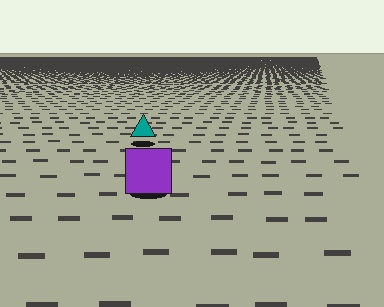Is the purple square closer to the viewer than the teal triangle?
Yes. The purple square is closer — you can tell from the texture gradient: the ground texture is coarser near it.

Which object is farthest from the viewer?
The teal triangle is farthest from the viewer. It appears smaller and the ground texture around it is denser.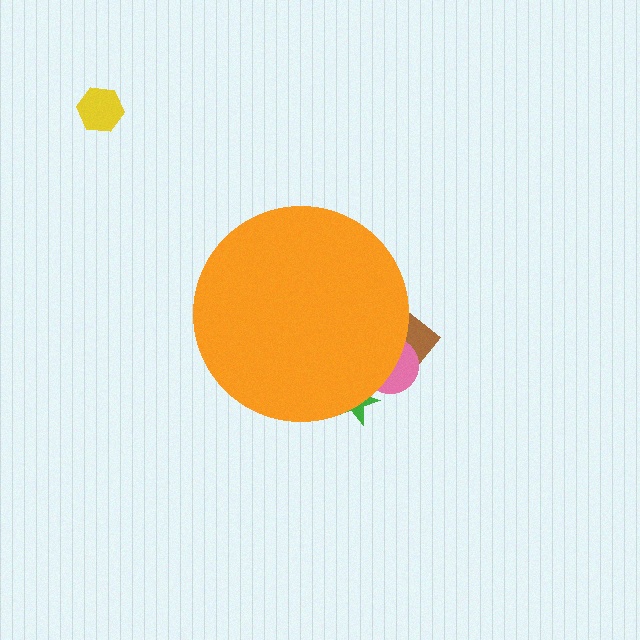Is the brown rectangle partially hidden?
Yes, the brown rectangle is partially hidden behind the orange circle.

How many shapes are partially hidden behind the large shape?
3 shapes are partially hidden.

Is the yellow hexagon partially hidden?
No, the yellow hexagon is fully visible.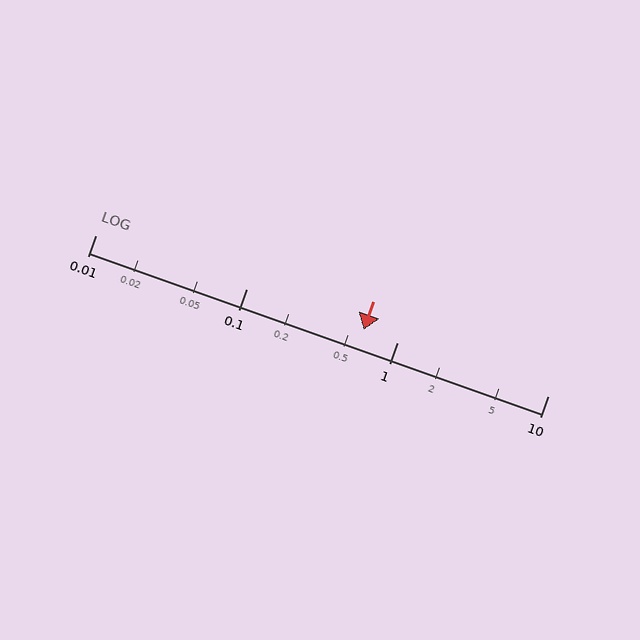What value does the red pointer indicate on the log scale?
The pointer indicates approximately 0.6.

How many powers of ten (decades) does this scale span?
The scale spans 3 decades, from 0.01 to 10.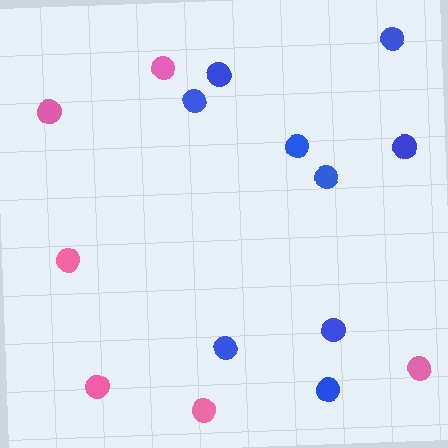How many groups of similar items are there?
There are 2 groups: one group of pink circles (6) and one group of blue circles (9).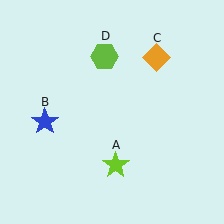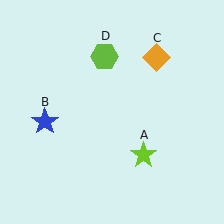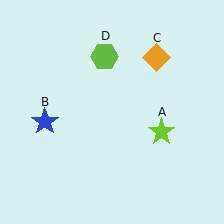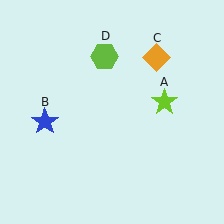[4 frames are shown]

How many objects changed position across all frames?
1 object changed position: lime star (object A).